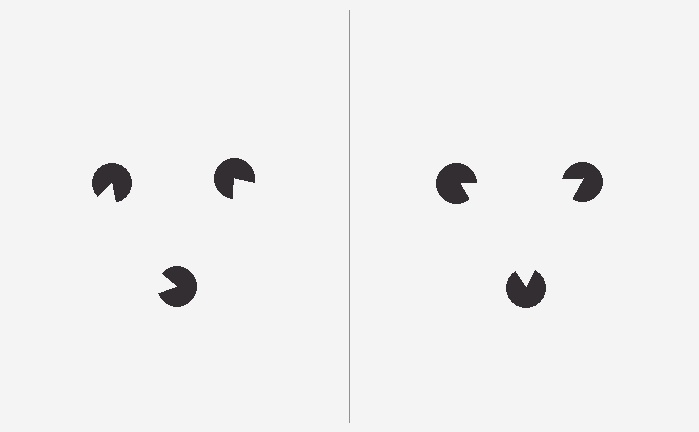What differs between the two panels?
The pac-man discs are positioned identically on both sides; only the wedge orientations differ. On the right they align to a triangle; on the left they are misaligned.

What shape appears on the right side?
An illusory triangle.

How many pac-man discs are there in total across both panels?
6 — 3 on each side.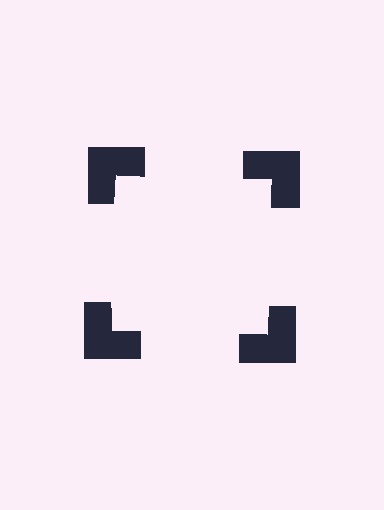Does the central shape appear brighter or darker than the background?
It typically appears slightly brighter than the background, even though no actual brightness change is drawn.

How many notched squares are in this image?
There are 4 — one at each vertex of the illusory square.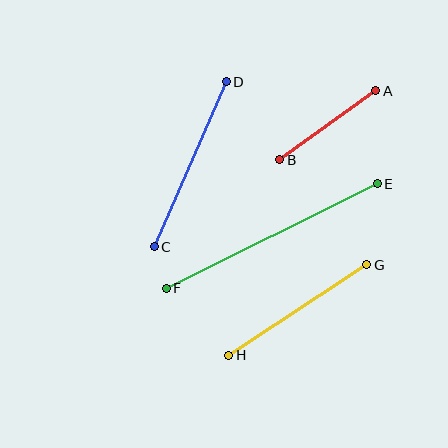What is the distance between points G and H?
The distance is approximately 165 pixels.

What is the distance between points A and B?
The distance is approximately 118 pixels.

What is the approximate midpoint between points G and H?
The midpoint is at approximately (298, 310) pixels.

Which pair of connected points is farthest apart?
Points E and F are farthest apart.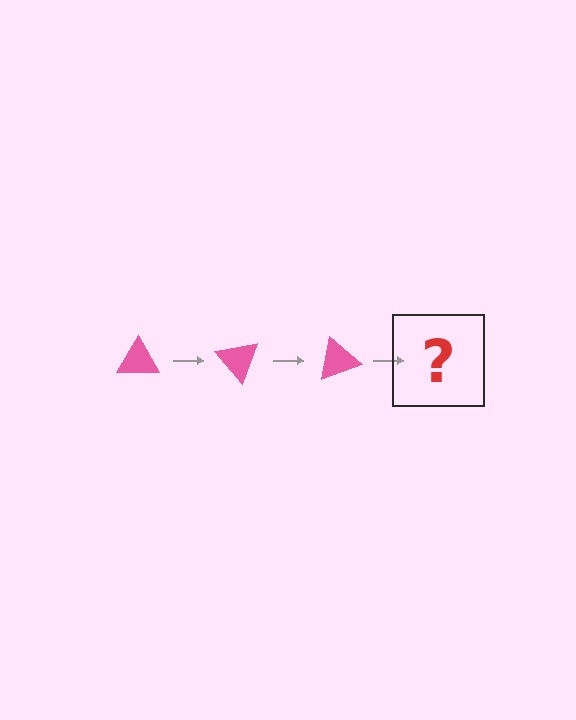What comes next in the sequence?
The next element should be a pink triangle rotated 150 degrees.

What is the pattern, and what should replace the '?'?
The pattern is that the triangle rotates 50 degrees each step. The '?' should be a pink triangle rotated 150 degrees.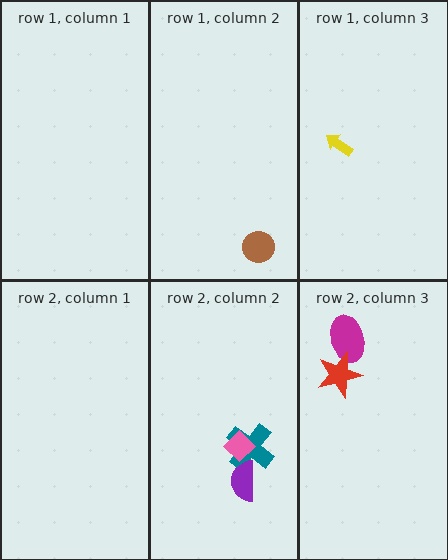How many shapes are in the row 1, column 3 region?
1.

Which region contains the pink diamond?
The row 2, column 2 region.